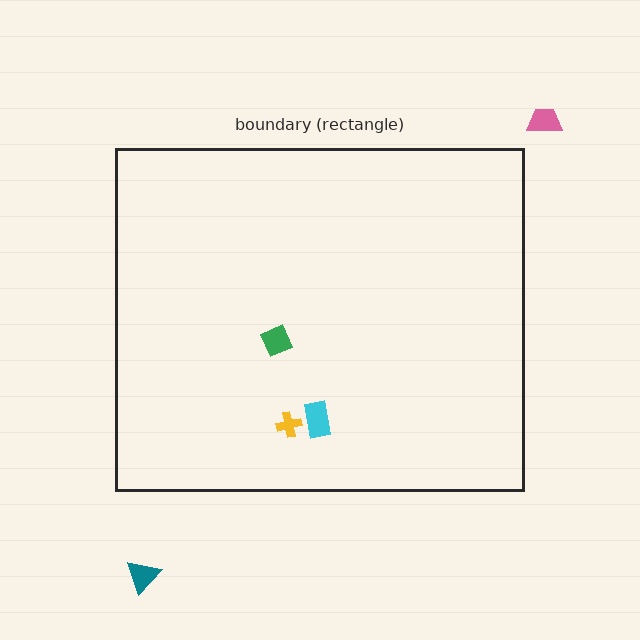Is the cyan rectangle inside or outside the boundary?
Inside.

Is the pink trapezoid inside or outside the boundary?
Outside.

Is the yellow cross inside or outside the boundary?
Inside.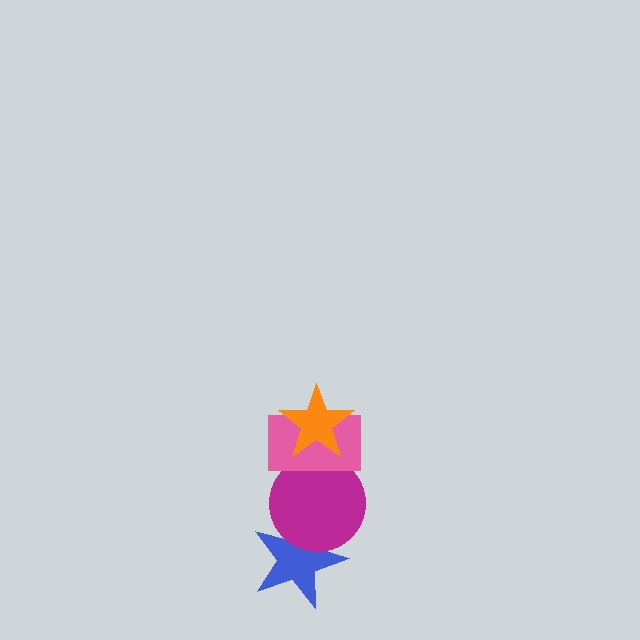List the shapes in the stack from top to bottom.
From top to bottom: the orange star, the pink rectangle, the magenta circle, the blue star.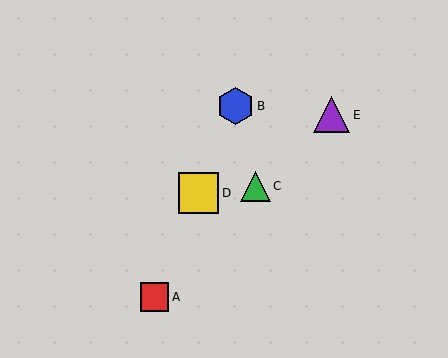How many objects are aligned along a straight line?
3 objects (A, B, D) are aligned along a straight line.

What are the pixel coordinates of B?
Object B is at (235, 106).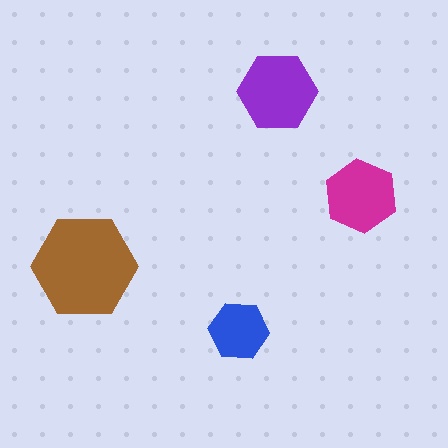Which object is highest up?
The purple hexagon is topmost.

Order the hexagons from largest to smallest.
the brown one, the purple one, the magenta one, the blue one.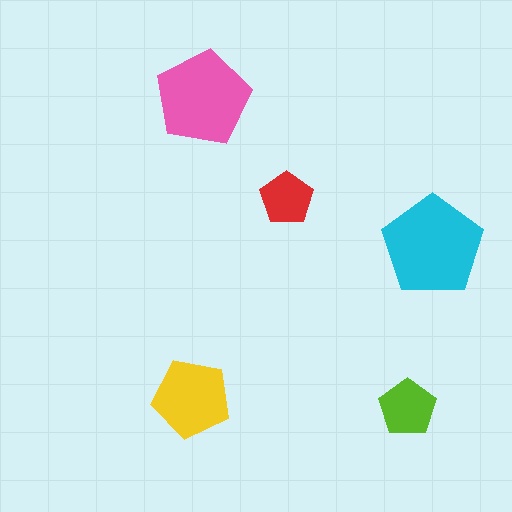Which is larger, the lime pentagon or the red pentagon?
The lime one.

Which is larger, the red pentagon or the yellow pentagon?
The yellow one.